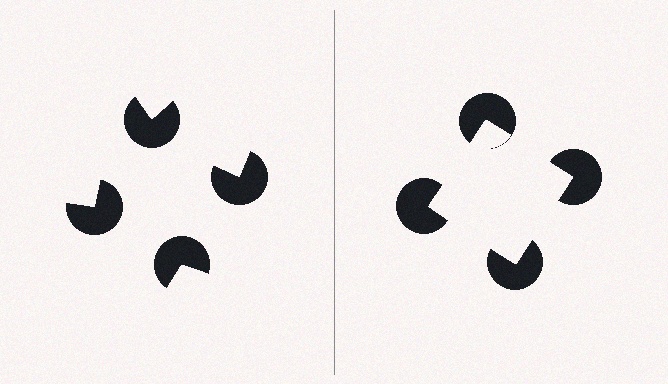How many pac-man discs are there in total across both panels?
8 — 4 on each side.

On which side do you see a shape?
An illusory square appears on the right side. On the left side the wedge cuts are rotated, so no coherent shape forms.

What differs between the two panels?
The pac-man discs are positioned identically on both sides; only the wedge orientations differ. On the right they align to a square; on the left they are misaligned.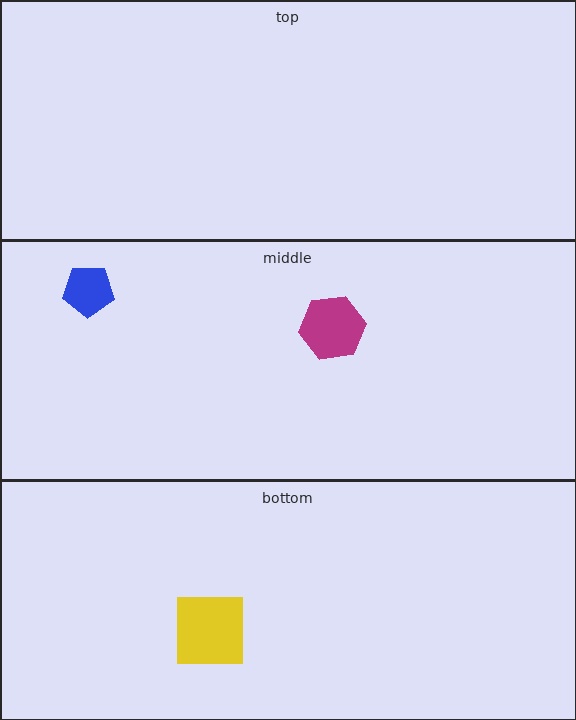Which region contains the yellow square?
The bottom region.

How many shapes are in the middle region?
2.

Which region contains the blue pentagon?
The middle region.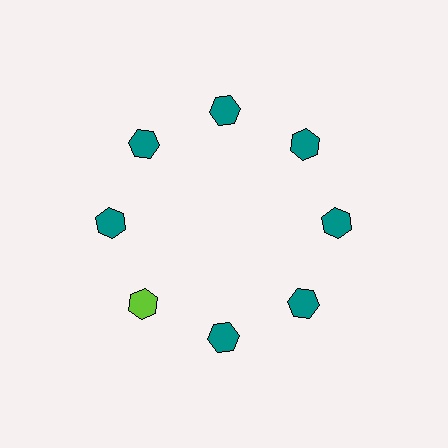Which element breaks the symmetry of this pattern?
The lime hexagon at roughly the 8 o'clock position breaks the symmetry. All other shapes are teal hexagons.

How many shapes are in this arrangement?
There are 8 shapes arranged in a ring pattern.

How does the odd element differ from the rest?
It has a different color: lime instead of teal.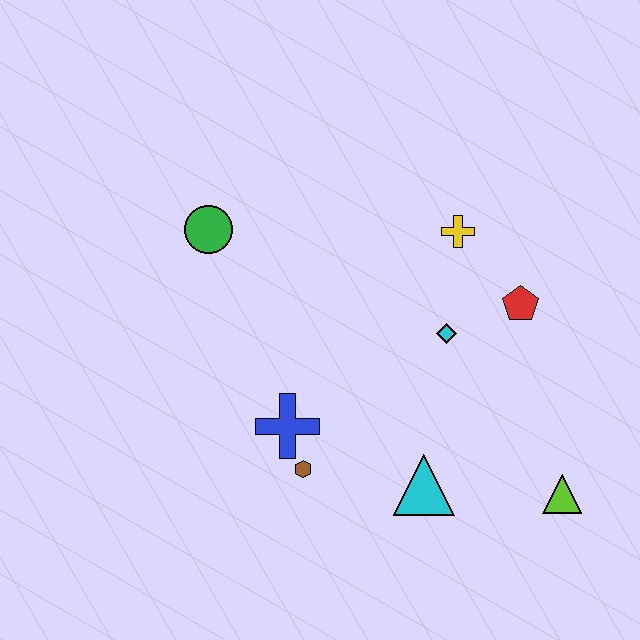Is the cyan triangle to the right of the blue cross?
Yes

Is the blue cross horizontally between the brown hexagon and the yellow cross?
No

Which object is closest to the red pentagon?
The cyan diamond is closest to the red pentagon.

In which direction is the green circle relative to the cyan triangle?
The green circle is above the cyan triangle.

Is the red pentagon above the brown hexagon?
Yes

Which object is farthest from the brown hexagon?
The yellow cross is farthest from the brown hexagon.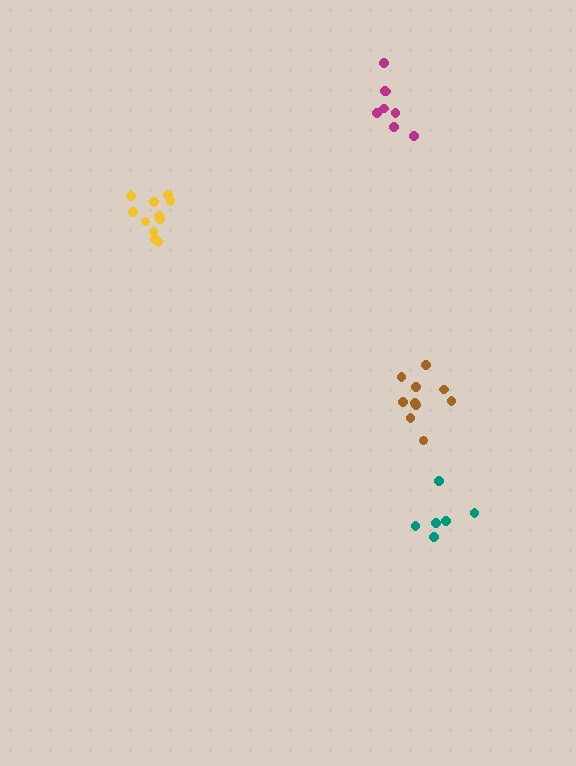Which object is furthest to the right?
The teal cluster is rightmost.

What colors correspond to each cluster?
The clusters are colored: yellow, teal, magenta, brown.